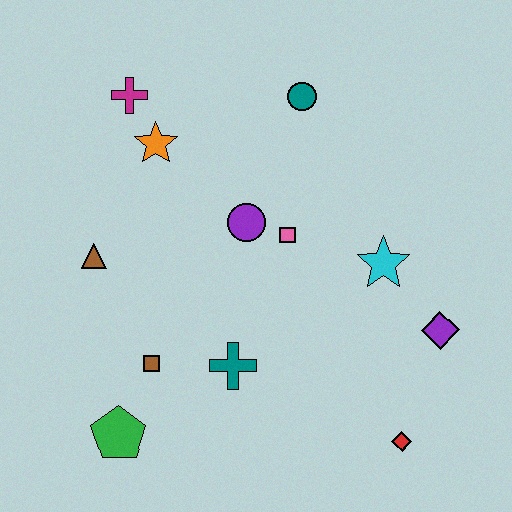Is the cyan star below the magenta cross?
Yes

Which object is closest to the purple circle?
The pink square is closest to the purple circle.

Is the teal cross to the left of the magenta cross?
No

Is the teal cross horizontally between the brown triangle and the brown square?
No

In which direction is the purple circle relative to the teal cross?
The purple circle is above the teal cross.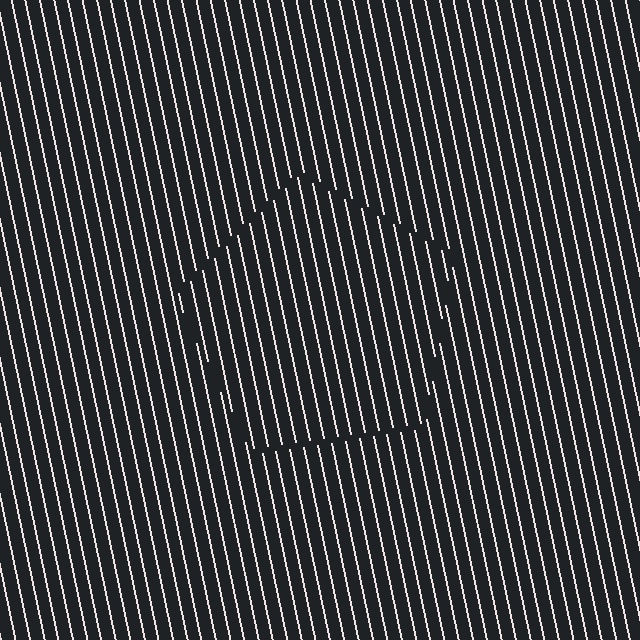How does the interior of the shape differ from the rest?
The interior of the shape contains the same grating, shifted by half a period — the contour is defined by the phase discontinuity where line-ends from the inner and outer gratings abut.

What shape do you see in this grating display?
An illusory pentagon. The interior of the shape contains the same grating, shifted by half a period — the contour is defined by the phase discontinuity where line-ends from the inner and outer gratings abut.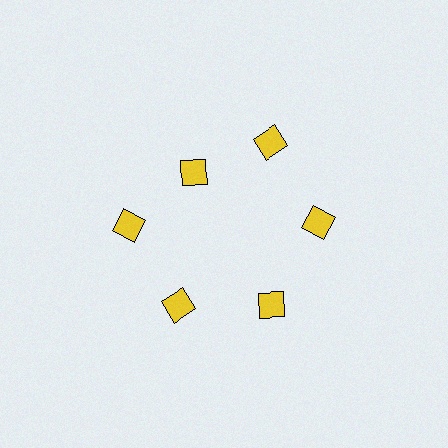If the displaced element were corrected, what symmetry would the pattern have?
It would have 6-fold rotational symmetry — the pattern would map onto itself every 60 degrees.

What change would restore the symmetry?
The symmetry would be restored by moving it outward, back onto the ring so that all 6 diamonds sit at equal angles and equal distance from the center.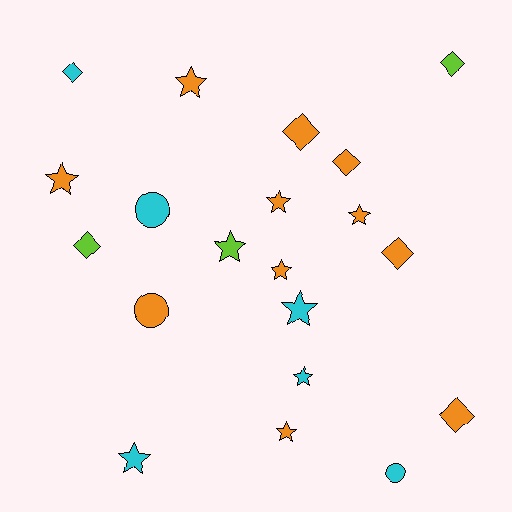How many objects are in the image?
There are 20 objects.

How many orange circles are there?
There is 1 orange circle.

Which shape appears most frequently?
Star, with 10 objects.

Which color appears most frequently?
Orange, with 11 objects.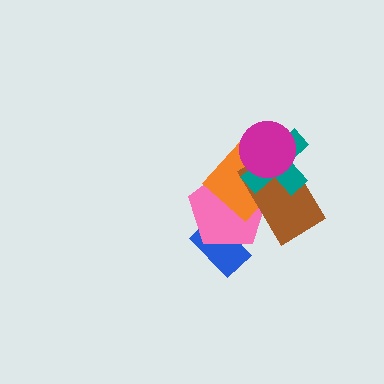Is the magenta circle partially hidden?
No, no other shape covers it.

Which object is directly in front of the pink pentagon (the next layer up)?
The orange diamond is directly in front of the pink pentagon.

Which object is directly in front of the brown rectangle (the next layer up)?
The teal cross is directly in front of the brown rectangle.